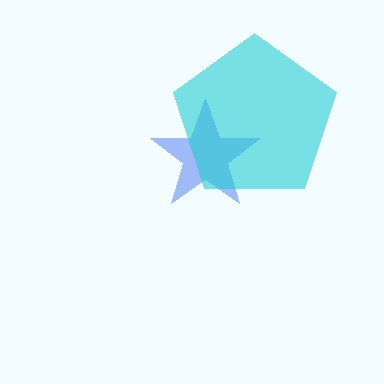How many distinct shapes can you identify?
There are 2 distinct shapes: a blue star, a cyan pentagon.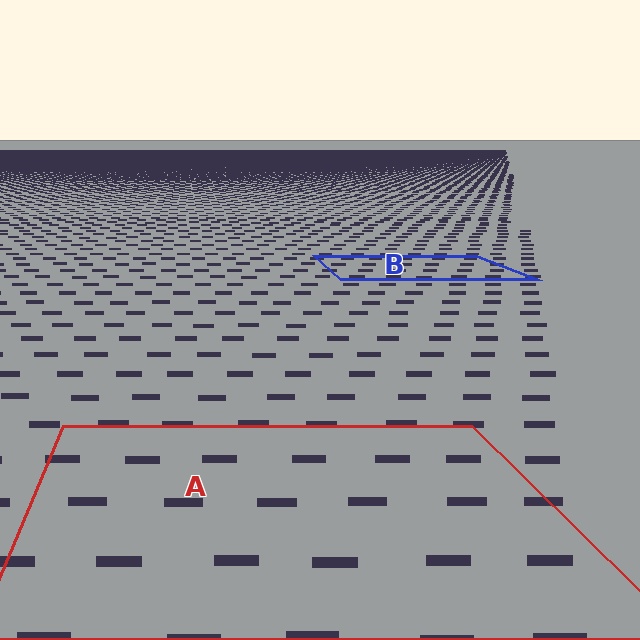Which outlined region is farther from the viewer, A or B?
Region B is farther from the viewer — the texture elements inside it appear smaller and more densely packed.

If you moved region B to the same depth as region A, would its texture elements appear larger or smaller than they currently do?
They would appear larger. At a closer depth, the same texture elements are projected at a bigger on-screen size.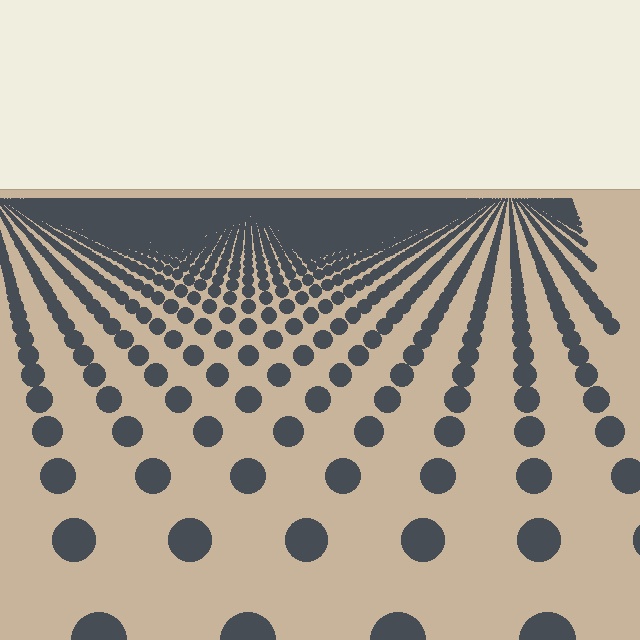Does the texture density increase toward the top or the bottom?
Density increases toward the top.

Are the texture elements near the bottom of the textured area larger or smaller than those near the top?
Larger. Near the bottom, elements are closer to the viewer and appear at a bigger on-screen size.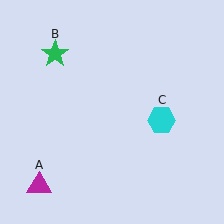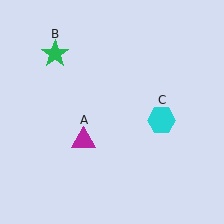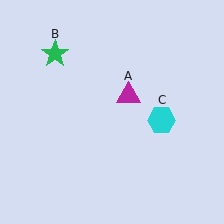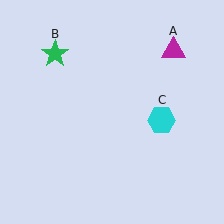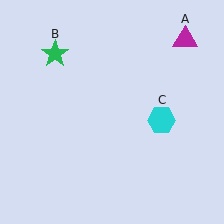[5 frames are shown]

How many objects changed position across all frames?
1 object changed position: magenta triangle (object A).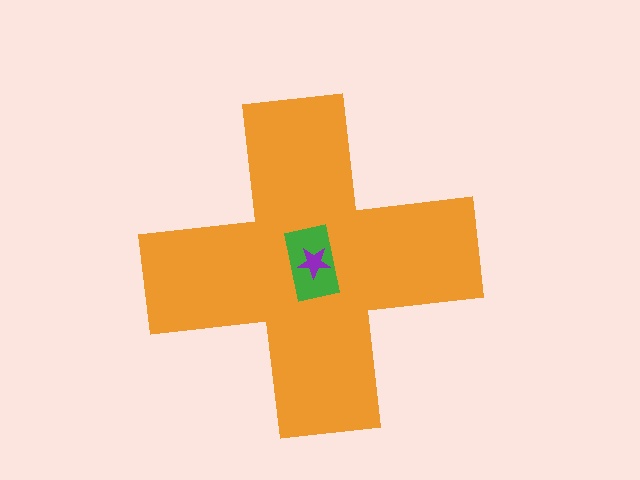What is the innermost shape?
The purple star.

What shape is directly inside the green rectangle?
The purple star.